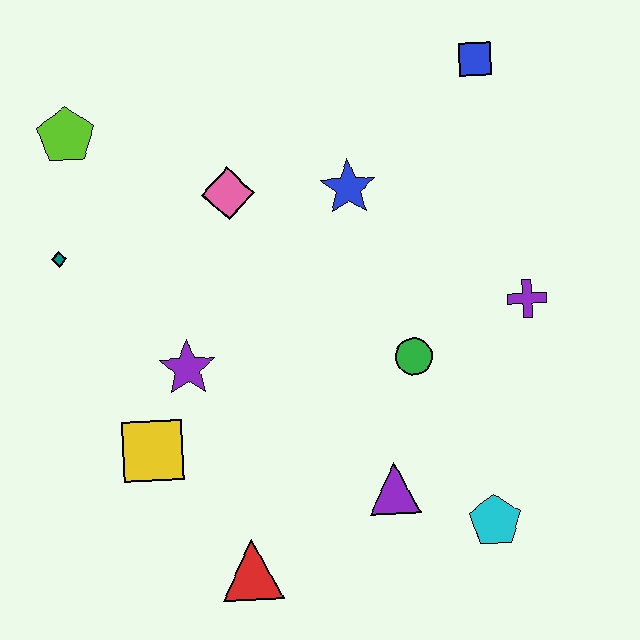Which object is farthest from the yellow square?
The blue square is farthest from the yellow square.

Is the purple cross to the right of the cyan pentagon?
Yes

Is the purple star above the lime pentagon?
No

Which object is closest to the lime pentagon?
The teal diamond is closest to the lime pentagon.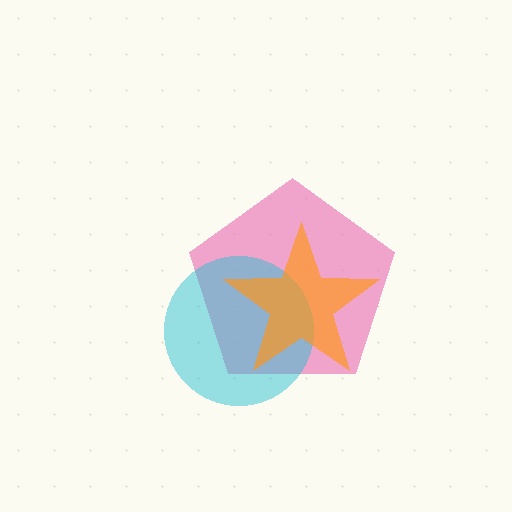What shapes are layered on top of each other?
The layered shapes are: a pink pentagon, a cyan circle, an orange star.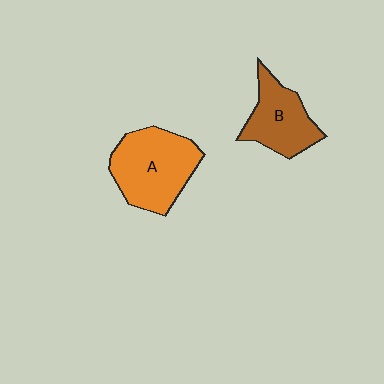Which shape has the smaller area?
Shape B (brown).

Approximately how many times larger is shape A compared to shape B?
Approximately 1.4 times.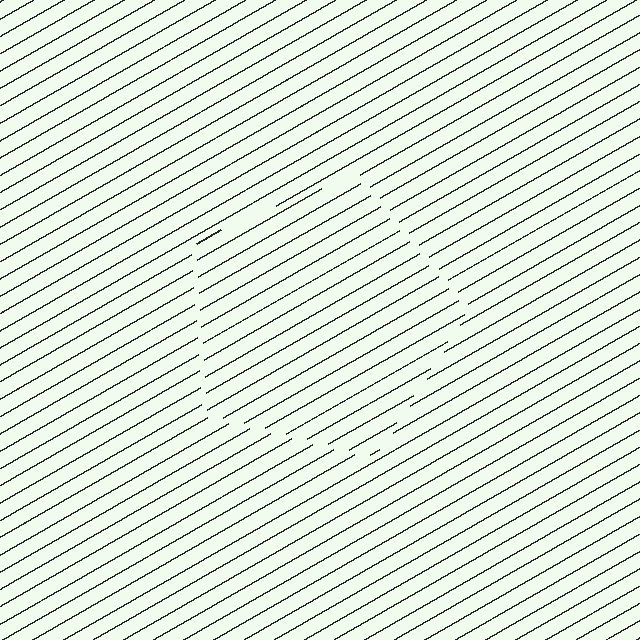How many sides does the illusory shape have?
5 sides — the line-ends trace a pentagon.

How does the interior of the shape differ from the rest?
The interior of the shape contains the same grating, shifted by half a period — the contour is defined by the phase discontinuity where line-ends from the inner and outer gratings abut.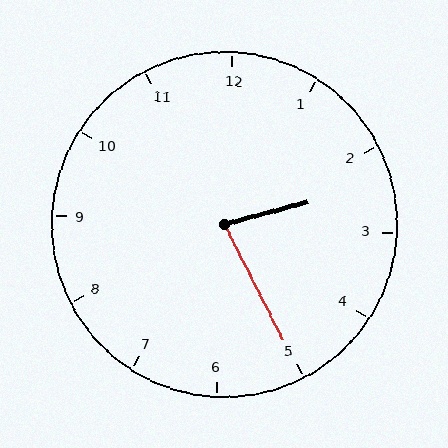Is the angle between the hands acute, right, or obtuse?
It is acute.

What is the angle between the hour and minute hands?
Approximately 78 degrees.